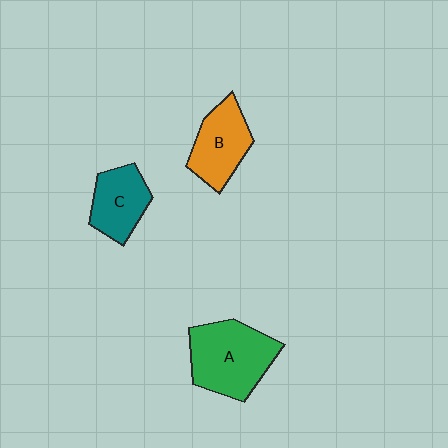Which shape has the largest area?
Shape A (green).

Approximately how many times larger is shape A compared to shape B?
Approximately 1.4 times.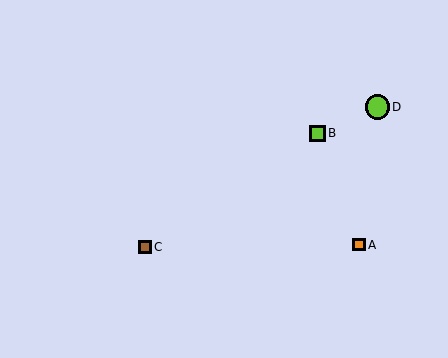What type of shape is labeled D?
Shape D is a lime circle.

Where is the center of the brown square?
The center of the brown square is at (145, 247).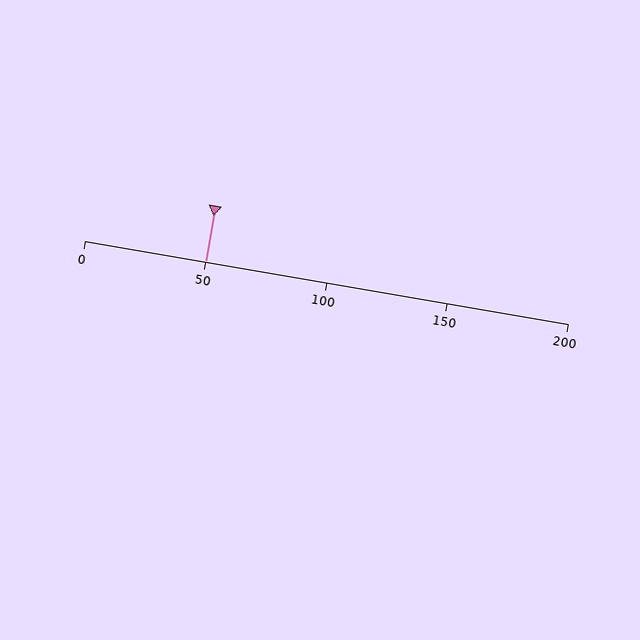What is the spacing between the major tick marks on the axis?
The major ticks are spaced 50 apart.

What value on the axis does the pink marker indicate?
The marker indicates approximately 50.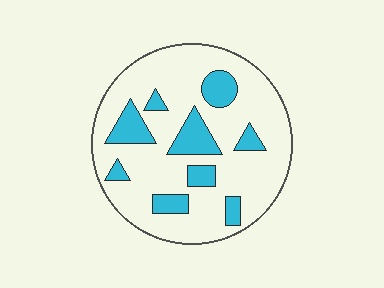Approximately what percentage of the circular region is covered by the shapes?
Approximately 20%.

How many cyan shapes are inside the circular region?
9.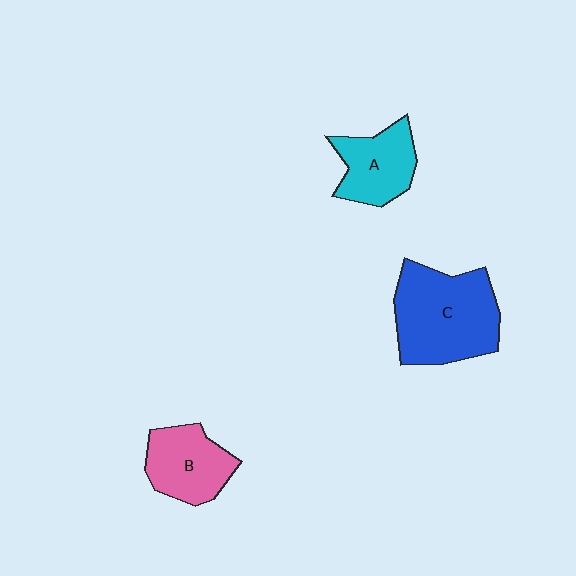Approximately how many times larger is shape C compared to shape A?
Approximately 1.7 times.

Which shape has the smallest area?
Shape A (cyan).